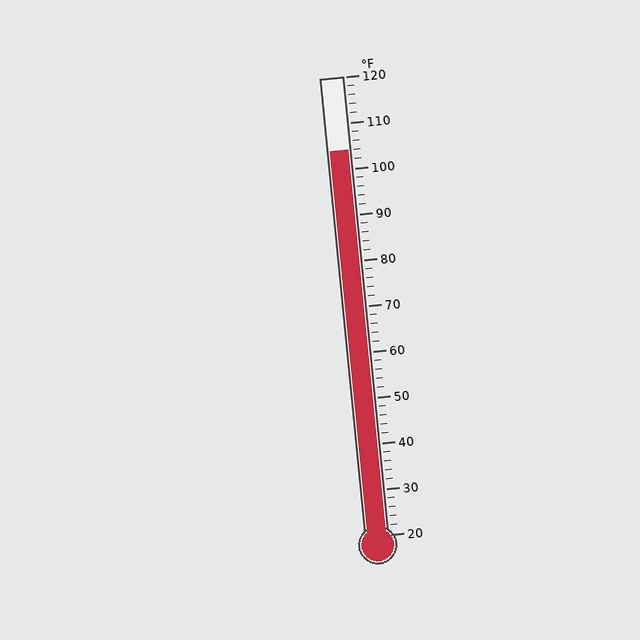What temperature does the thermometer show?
The thermometer shows approximately 104°F.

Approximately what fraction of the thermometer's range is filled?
The thermometer is filled to approximately 85% of its range.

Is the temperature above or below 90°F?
The temperature is above 90°F.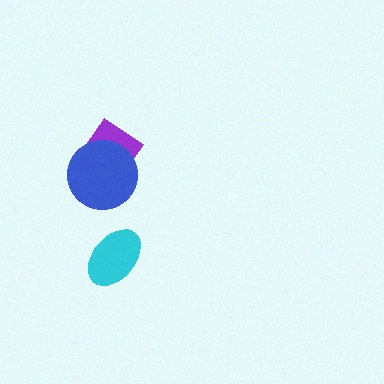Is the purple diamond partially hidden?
Yes, it is partially covered by another shape.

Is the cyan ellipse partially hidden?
No, no other shape covers it.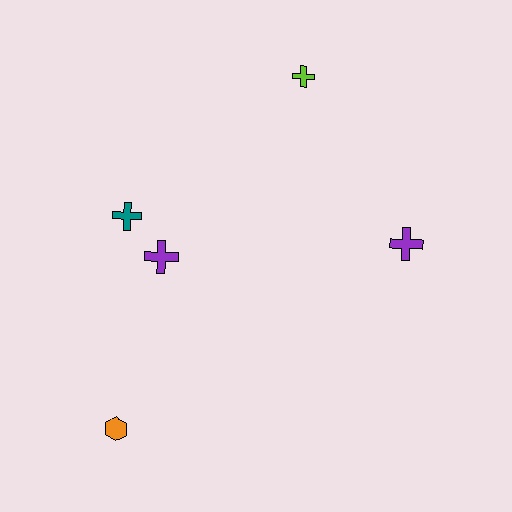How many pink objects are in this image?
There are no pink objects.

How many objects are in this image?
There are 5 objects.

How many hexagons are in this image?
There is 1 hexagon.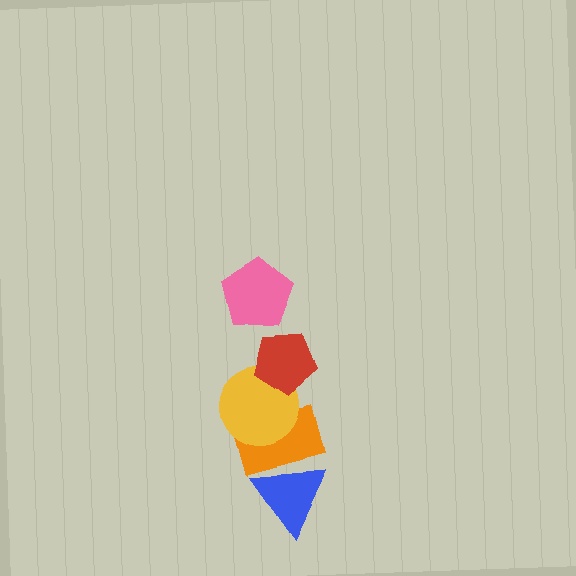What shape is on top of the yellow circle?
The red pentagon is on top of the yellow circle.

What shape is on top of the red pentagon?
The pink pentagon is on top of the red pentagon.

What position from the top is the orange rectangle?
The orange rectangle is 4th from the top.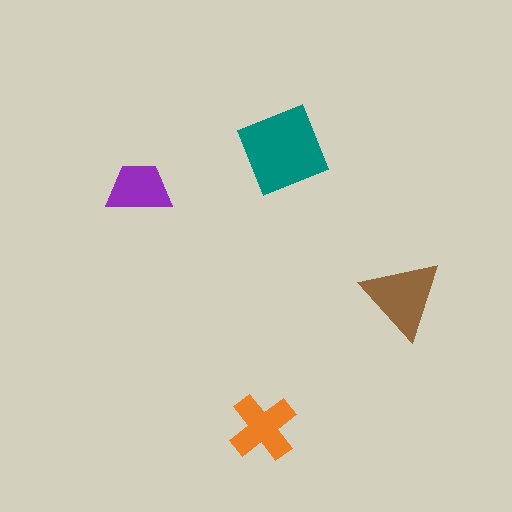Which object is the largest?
The teal diamond.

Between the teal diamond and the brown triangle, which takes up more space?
The teal diamond.